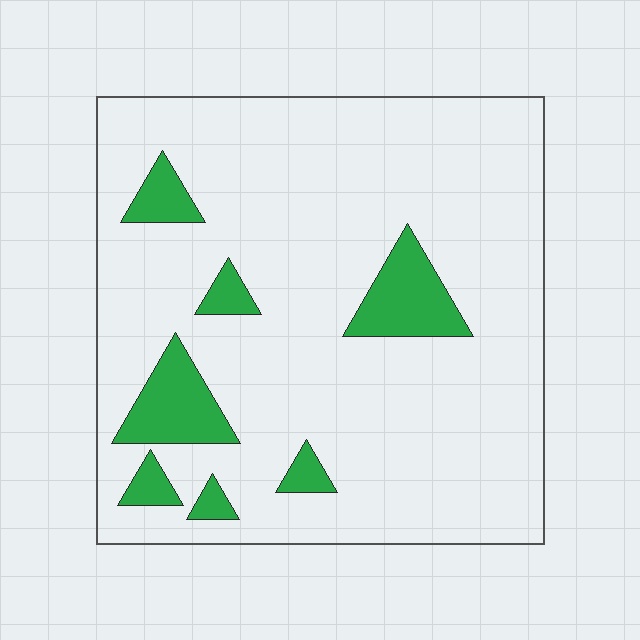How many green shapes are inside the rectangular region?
7.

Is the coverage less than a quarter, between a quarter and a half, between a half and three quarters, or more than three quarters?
Less than a quarter.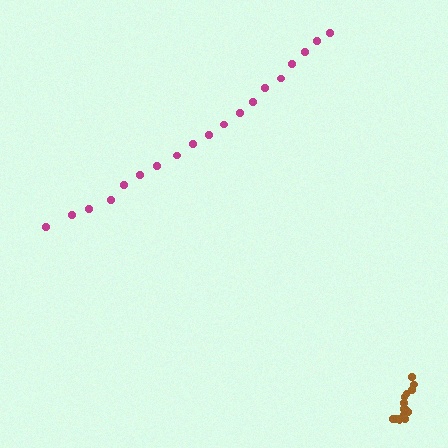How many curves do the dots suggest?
There are 2 distinct paths.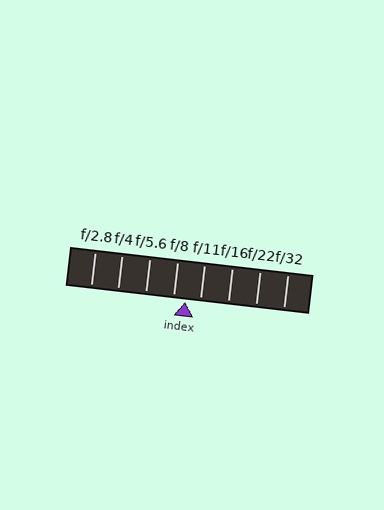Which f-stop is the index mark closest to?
The index mark is closest to f/8.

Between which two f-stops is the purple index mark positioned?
The index mark is between f/8 and f/11.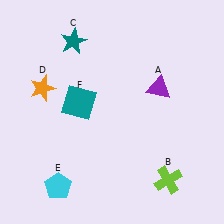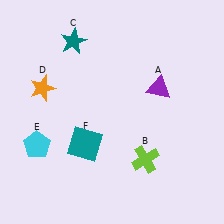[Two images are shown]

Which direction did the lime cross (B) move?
The lime cross (B) moved left.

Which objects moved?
The objects that moved are: the lime cross (B), the cyan pentagon (E), the teal square (F).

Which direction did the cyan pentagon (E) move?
The cyan pentagon (E) moved up.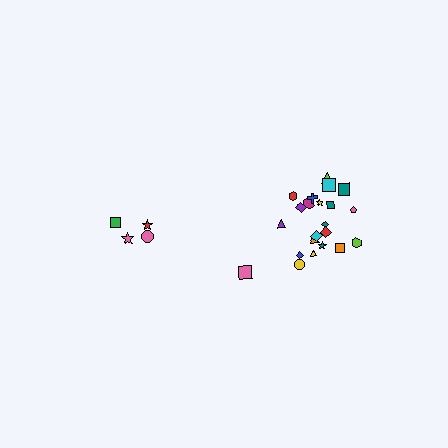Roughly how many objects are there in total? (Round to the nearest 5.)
Roughly 25 objects in total.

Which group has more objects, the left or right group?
The right group.